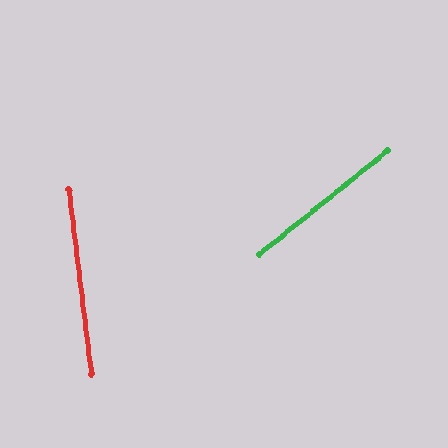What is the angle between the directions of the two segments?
Approximately 58 degrees.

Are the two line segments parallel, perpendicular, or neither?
Neither parallel nor perpendicular — they differ by about 58°.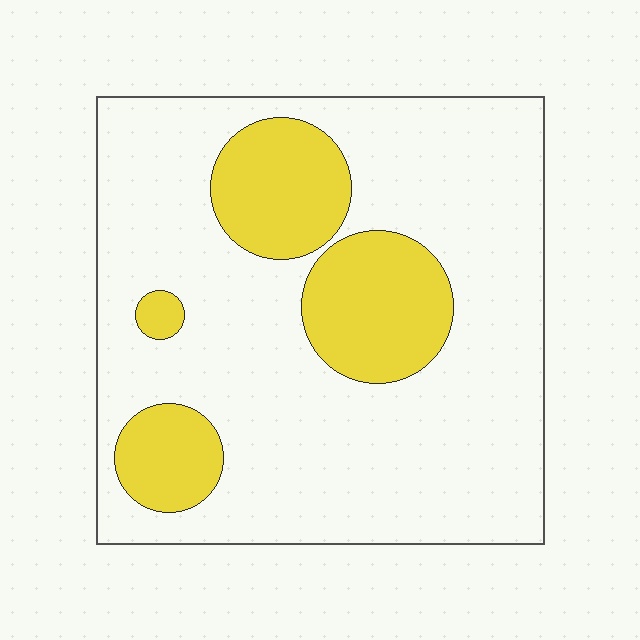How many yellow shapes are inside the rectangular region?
4.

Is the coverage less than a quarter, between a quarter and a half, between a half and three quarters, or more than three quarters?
Less than a quarter.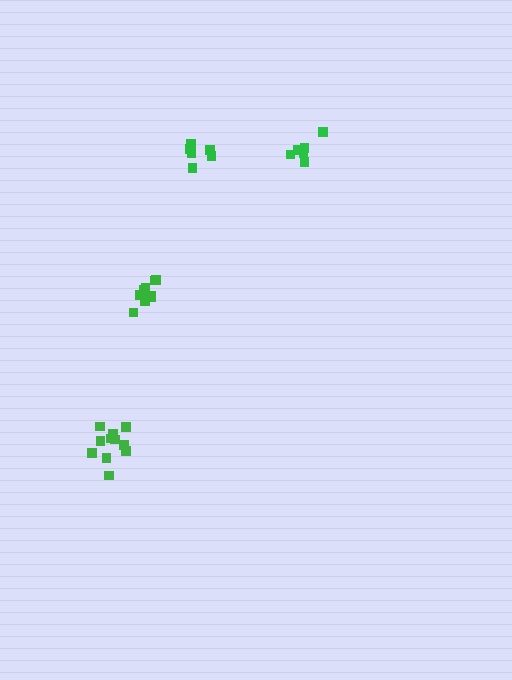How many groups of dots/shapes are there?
There are 4 groups.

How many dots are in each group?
Group 1: 11 dots, Group 2: 6 dots, Group 3: 6 dots, Group 4: 11 dots (34 total).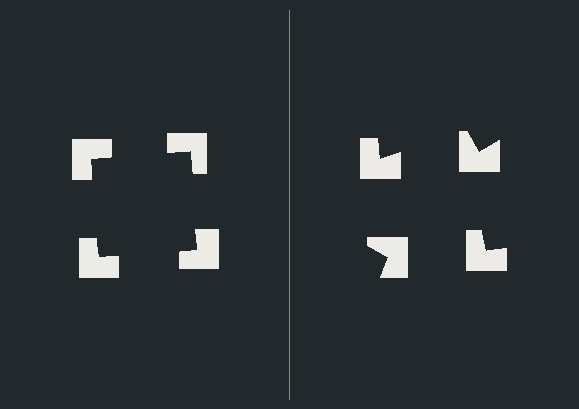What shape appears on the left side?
An illusory square.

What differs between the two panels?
The notched squares are positioned identically on both sides; only the wedge orientations differ. On the left they align to a square; on the right they are misaligned.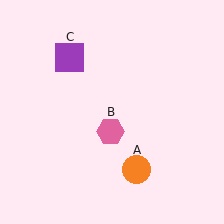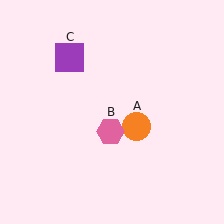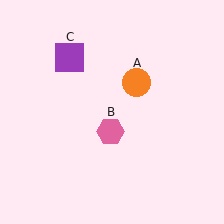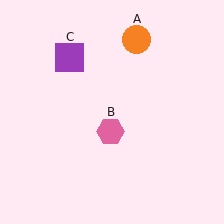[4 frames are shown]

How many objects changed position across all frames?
1 object changed position: orange circle (object A).